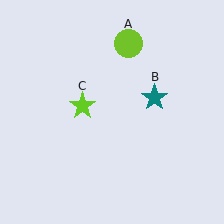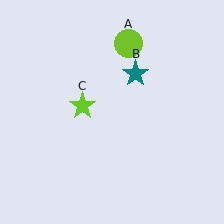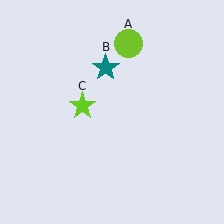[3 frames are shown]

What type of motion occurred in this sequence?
The teal star (object B) rotated counterclockwise around the center of the scene.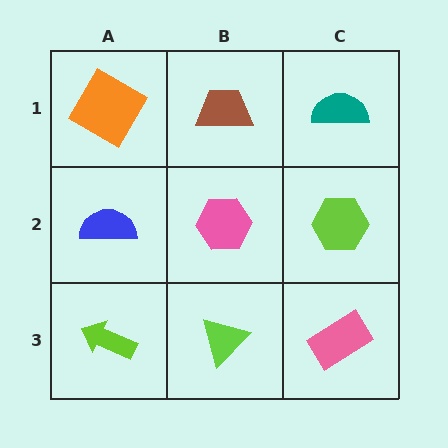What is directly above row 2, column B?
A brown trapezoid.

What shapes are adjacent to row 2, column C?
A teal semicircle (row 1, column C), a pink rectangle (row 3, column C), a pink hexagon (row 2, column B).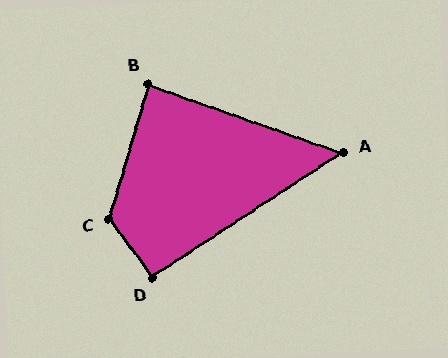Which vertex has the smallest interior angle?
A, at approximately 53 degrees.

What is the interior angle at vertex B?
Approximately 87 degrees (approximately right).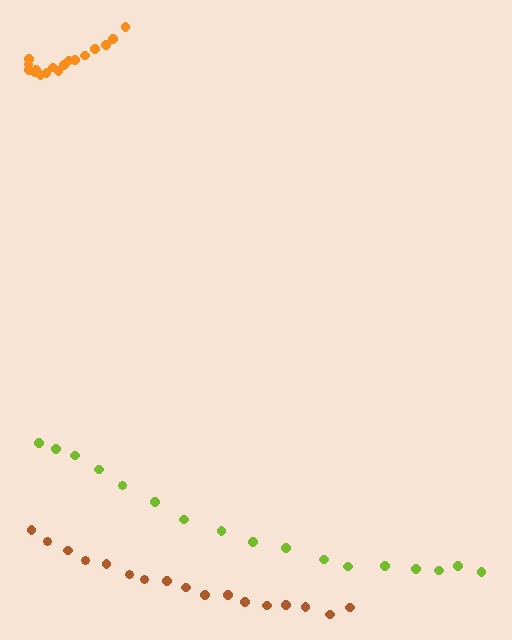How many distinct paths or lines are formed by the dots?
There are 3 distinct paths.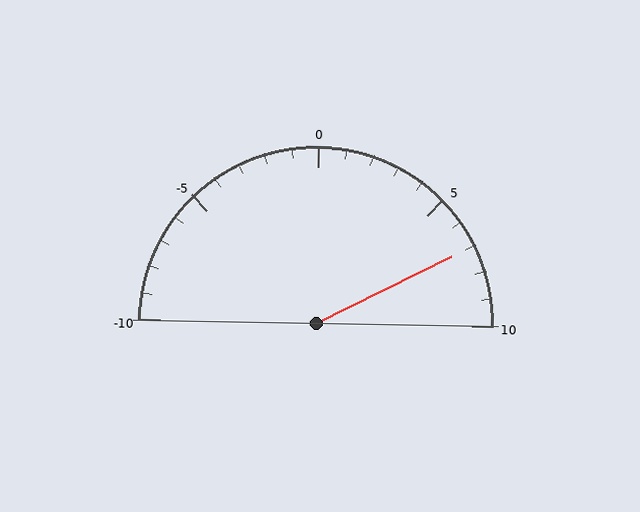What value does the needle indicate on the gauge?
The needle indicates approximately 7.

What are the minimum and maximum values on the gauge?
The gauge ranges from -10 to 10.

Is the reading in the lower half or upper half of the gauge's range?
The reading is in the upper half of the range (-10 to 10).